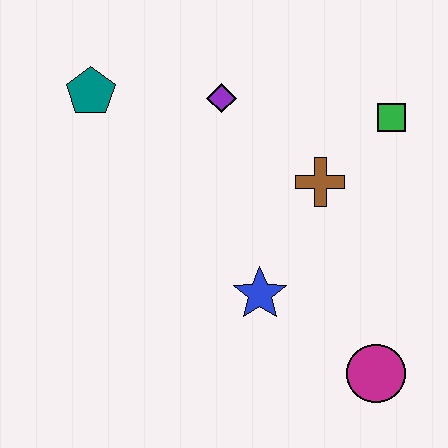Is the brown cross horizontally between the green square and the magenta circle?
No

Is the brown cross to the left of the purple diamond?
No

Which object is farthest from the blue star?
The teal pentagon is farthest from the blue star.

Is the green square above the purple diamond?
No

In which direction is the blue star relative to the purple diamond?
The blue star is below the purple diamond.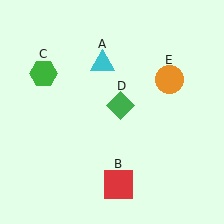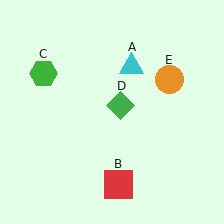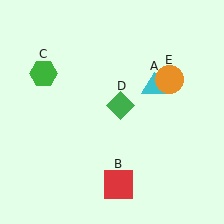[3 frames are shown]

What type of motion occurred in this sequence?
The cyan triangle (object A) rotated clockwise around the center of the scene.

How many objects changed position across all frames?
1 object changed position: cyan triangle (object A).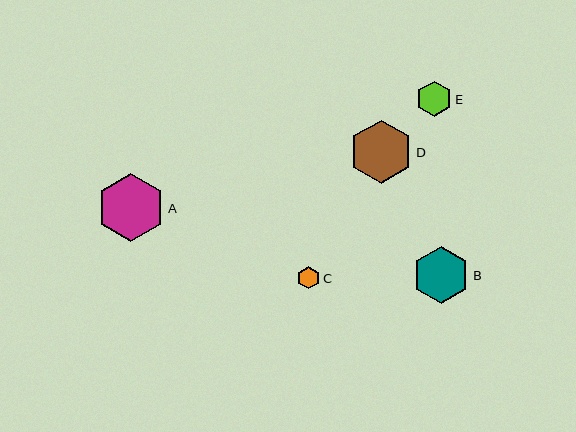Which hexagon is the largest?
Hexagon A is the largest with a size of approximately 68 pixels.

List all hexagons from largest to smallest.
From largest to smallest: A, D, B, E, C.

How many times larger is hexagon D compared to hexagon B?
Hexagon D is approximately 1.1 times the size of hexagon B.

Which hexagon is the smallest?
Hexagon C is the smallest with a size of approximately 22 pixels.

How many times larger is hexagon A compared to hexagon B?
Hexagon A is approximately 1.2 times the size of hexagon B.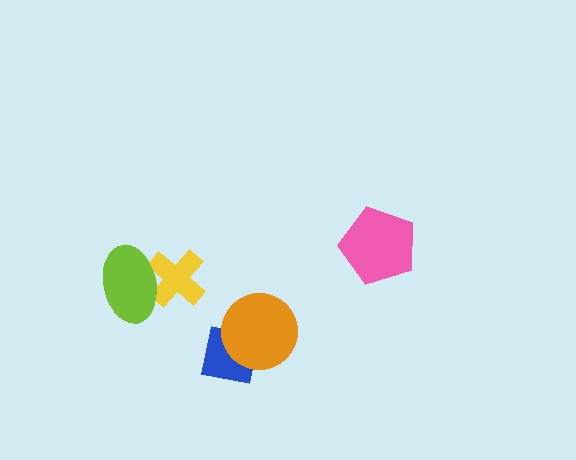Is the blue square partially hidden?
Yes, it is partially covered by another shape.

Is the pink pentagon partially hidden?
No, no other shape covers it.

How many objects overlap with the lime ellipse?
1 object overlaps with the lime ellipse.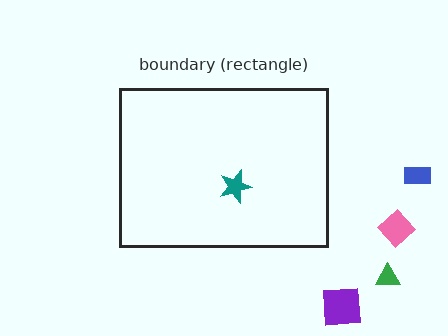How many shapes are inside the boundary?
1 inside, 4 outside.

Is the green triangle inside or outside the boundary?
Outside.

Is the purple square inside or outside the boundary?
Outside.